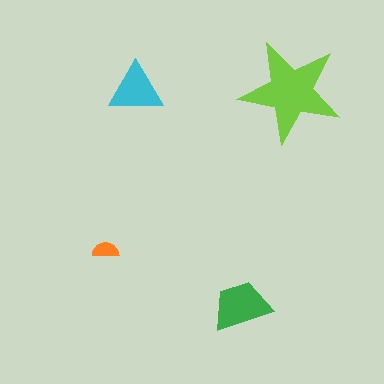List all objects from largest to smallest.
The lime star, the green trapezoid, the cyan triangle, the orange semicircle.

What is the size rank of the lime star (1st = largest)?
1st.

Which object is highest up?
The cyan triangle is topmost.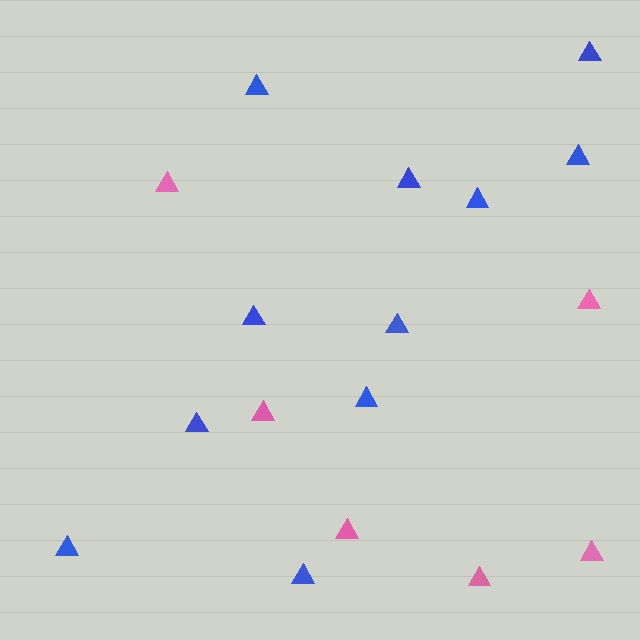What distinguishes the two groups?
There are 2 groups: one group of blue triangles (11) and one group of pink triangles (6).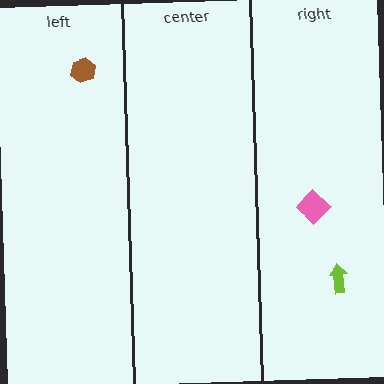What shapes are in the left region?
The brown hexagon.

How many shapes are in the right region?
2.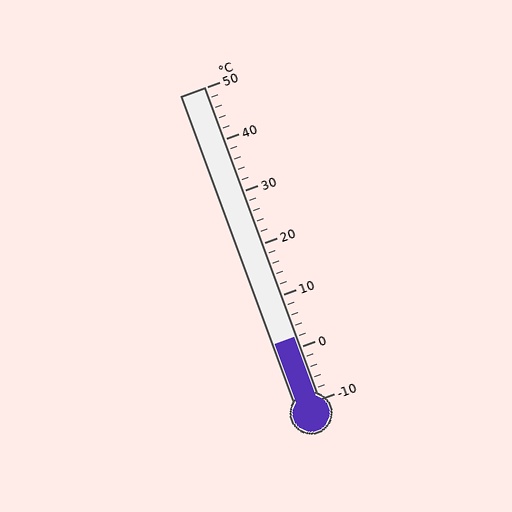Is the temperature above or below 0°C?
The temperature is above 0°C.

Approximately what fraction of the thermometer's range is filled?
The thermometer is filled to approximately 20% of its range.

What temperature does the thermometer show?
The thermometer shows approximately 2°C.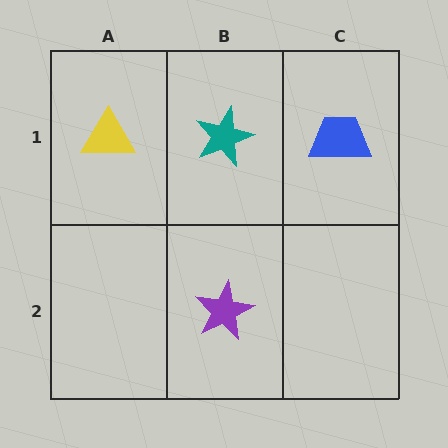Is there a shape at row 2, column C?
No, that cell is empty.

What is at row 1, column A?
A yellow triangle.